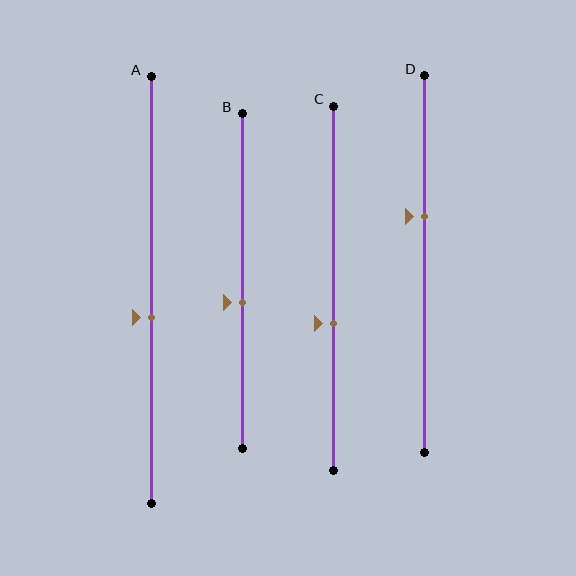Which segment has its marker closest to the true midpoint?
Segment A has its marker closest to the true midpoint.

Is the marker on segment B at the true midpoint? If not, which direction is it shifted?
No, the marker on segment B is shifted downward by about 6% of the segment length.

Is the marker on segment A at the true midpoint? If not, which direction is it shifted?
No, the marker on segment A is shifted downward by about 6% of the segment length.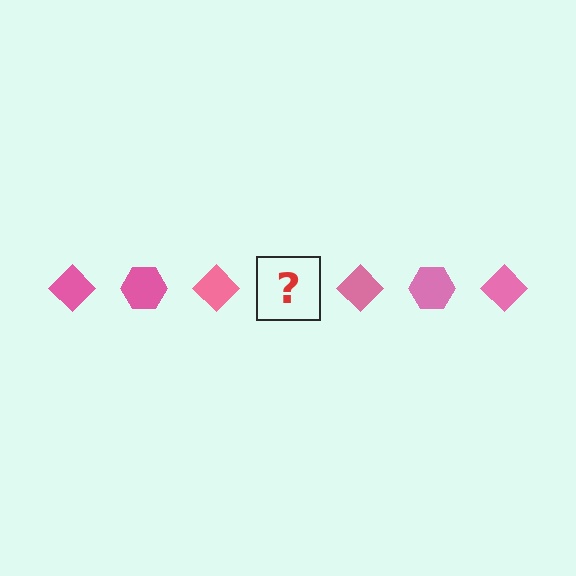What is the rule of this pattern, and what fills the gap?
The rule is that the pattern cycles through diamond, hexagon shapes in pink. The gap should be filled with a pink hexagon.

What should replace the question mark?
The question mark should be replaced with a pink hexagon.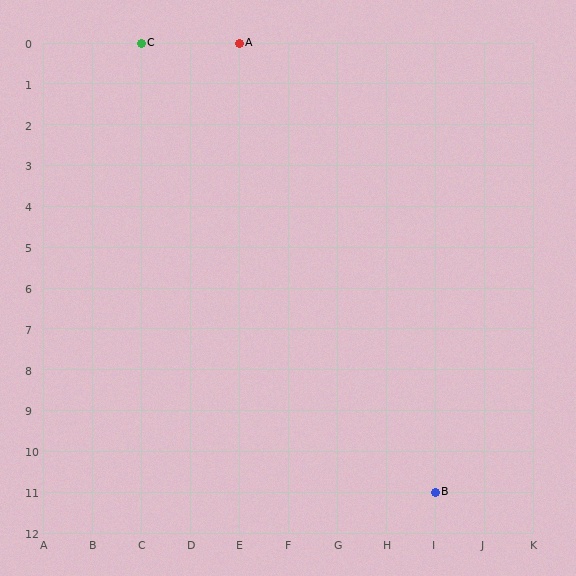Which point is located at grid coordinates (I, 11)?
Point B is at (I, 11).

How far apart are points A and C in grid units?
Points A and C are 2 columns apart.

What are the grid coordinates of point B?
Point B is at grid coordinates (I, 11).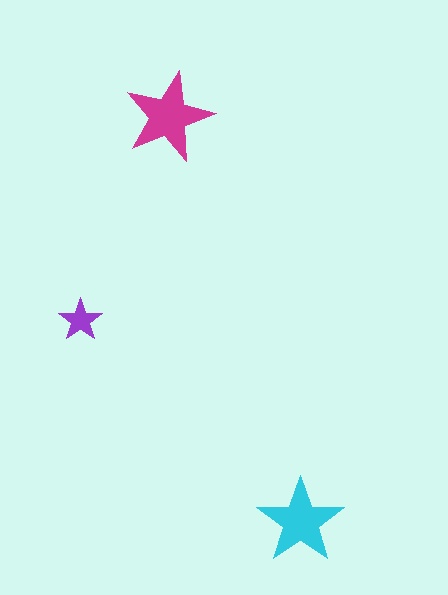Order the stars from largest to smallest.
the magenta one, the cyan one, the purple one.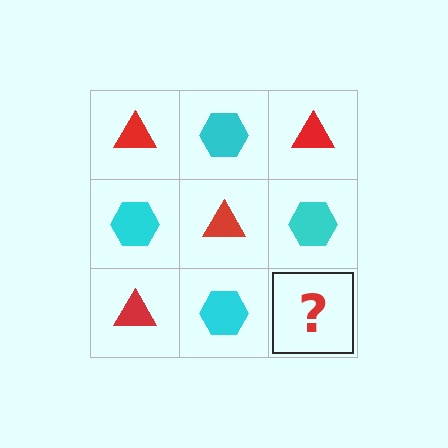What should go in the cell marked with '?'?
The missing cell should contain a red triangle.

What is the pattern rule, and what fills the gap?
The rule is that it alternates red triangle and cyan hexagon in a checkerboard pattern. The gap should be filled with a red triangle.